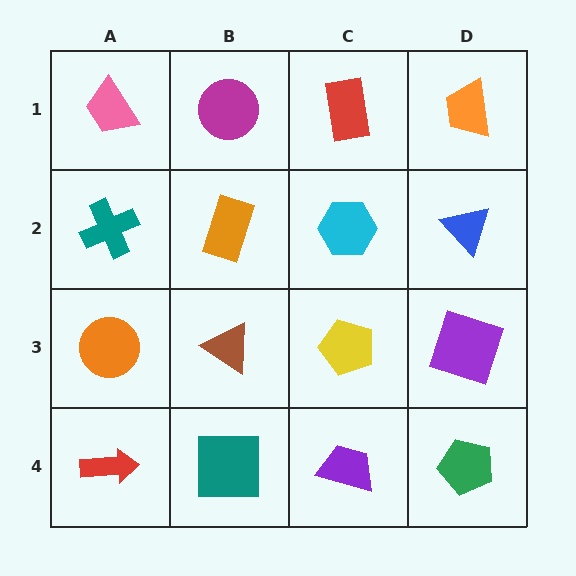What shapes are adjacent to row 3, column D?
A blue triangle (row 2, column D), a green pentagon (row 4, column D), a yellow pentagon (row 3, column C).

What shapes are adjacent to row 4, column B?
A brown triangle (row 3, column B), a red arrow (row 4, column A), a purple trapezoid (row 4, column C).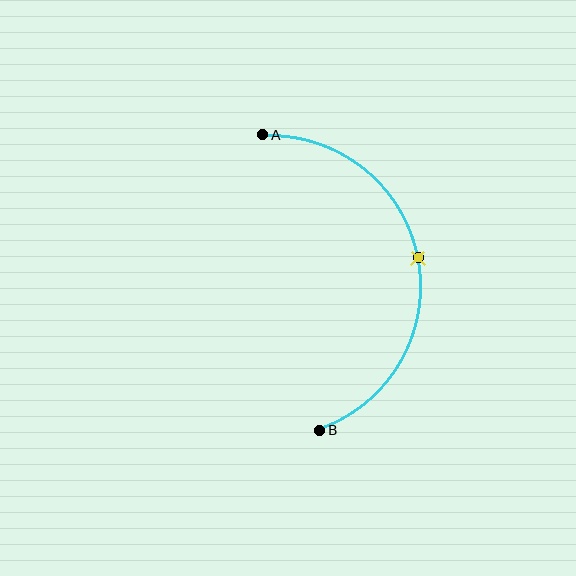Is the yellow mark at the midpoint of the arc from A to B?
Yes. The yellow mark lies on the arc at equal arc-length from both A and B — it is the arc midpoint.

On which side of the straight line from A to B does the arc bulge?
The arc bulges to the right of the straight line connecting A and B.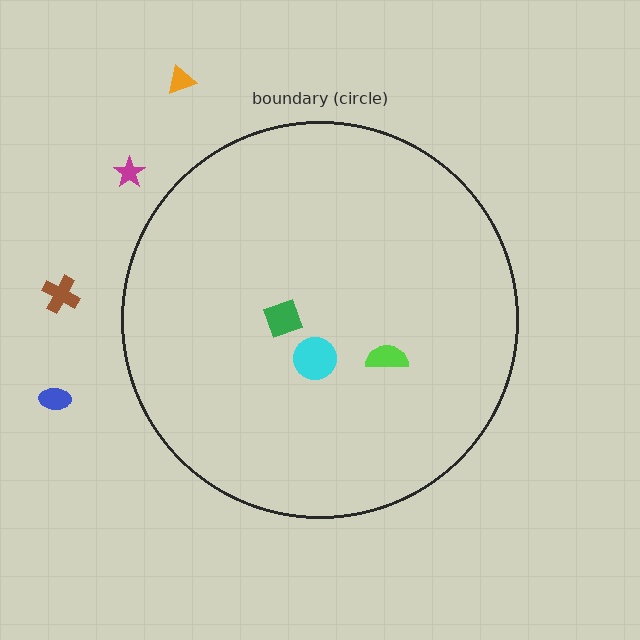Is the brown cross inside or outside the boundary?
Outside.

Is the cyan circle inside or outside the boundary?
Inside.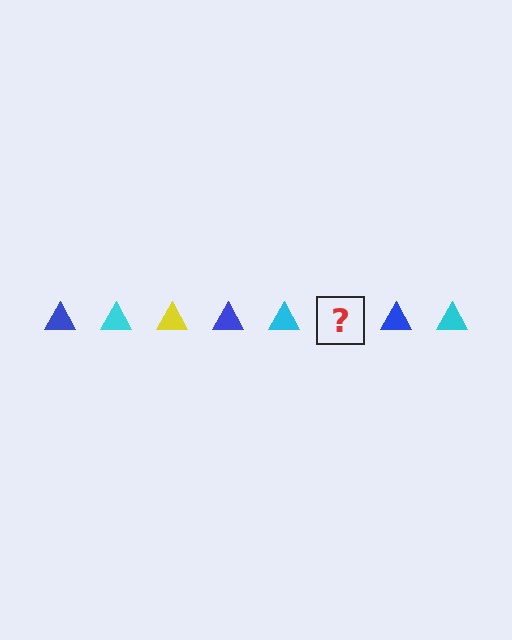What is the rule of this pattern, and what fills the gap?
The rule is that the pattern cycles through blue, cyan, yellow triangles. The gap should be filled with a yellow triangle.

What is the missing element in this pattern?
The missing element is a yellow triangle.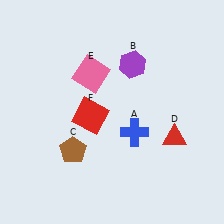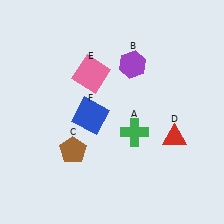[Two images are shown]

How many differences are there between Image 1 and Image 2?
There are 2 differences between the two images.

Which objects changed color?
A changed from blue to green. F changed from red to blue.